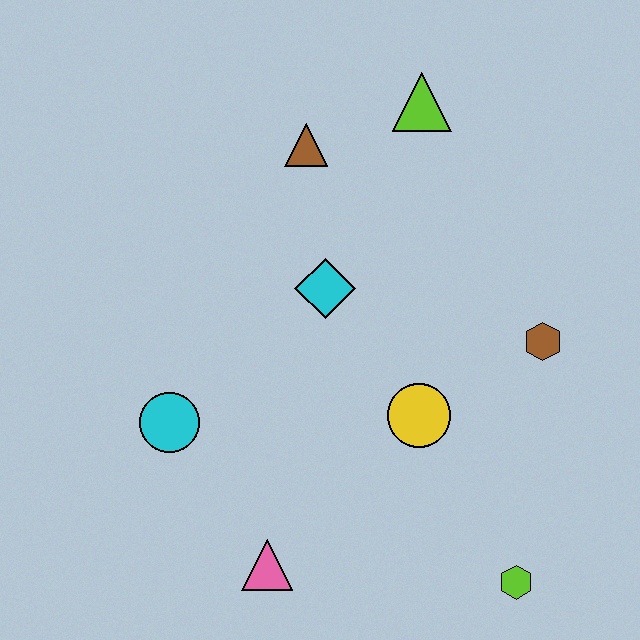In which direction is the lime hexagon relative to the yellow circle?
The lime hexagon is below the yellow circle.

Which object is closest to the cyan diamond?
The brown triangle is closest to the cyan diamond.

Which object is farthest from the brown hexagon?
The cyan circle is farthest from the brown hexagon.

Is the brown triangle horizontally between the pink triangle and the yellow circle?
Yes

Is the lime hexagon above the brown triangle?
No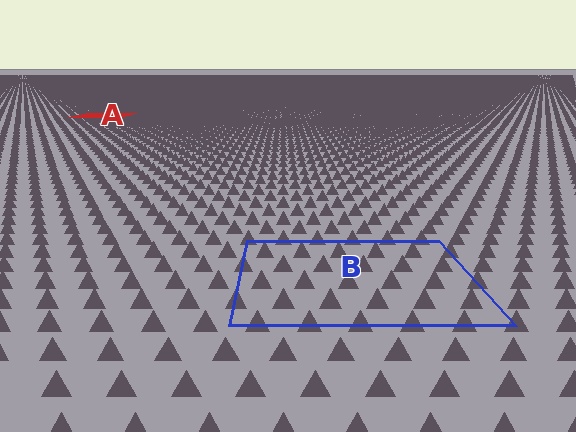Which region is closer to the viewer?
Region B is closer. The texture elements there are larger and more spread out.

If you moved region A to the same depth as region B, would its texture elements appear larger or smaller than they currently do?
They would appear larger. At a closer depth, the same texture elements are projected at a bigger on-screen size.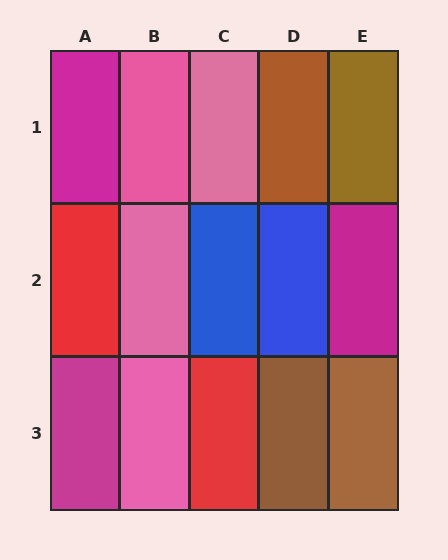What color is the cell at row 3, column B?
Pink.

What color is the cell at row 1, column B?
Pink.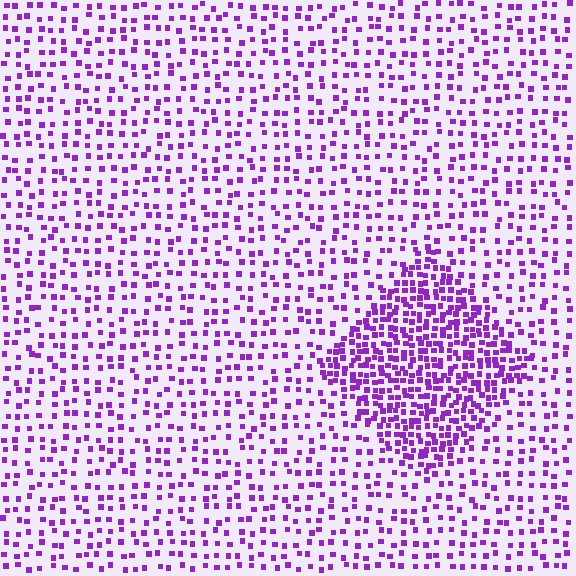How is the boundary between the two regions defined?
The boundary is defined by a change in element density (approximately 2.4x ratio). All elements are the same color, size, and shape.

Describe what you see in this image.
The image contains small purple elements arranged at two different densities. A diamond-shaped region is visible where the elements are more densely packed than the surrounding area.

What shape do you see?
I see a diamond.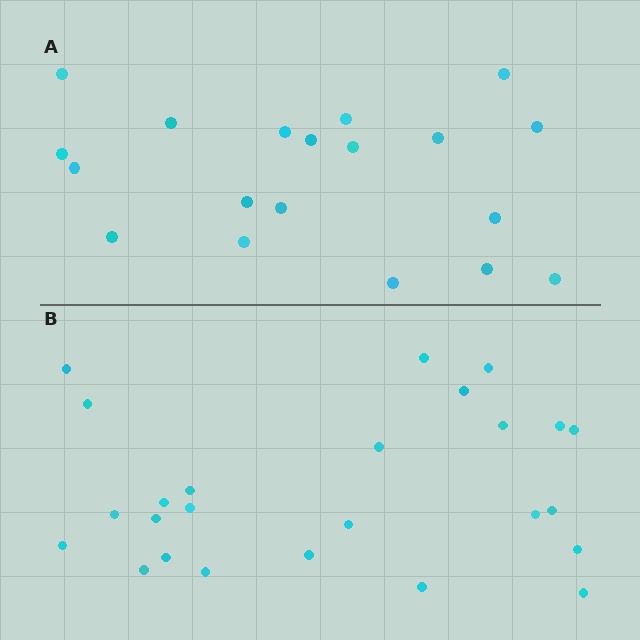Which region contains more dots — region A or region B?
Region B (the bottom region) has more dots.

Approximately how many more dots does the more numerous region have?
Region B has about 6 more dots than region A.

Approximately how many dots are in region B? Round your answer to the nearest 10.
About 20 dots. (The exact count is 25, which rounds to 20.)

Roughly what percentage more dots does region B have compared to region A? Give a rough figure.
About 30% more.